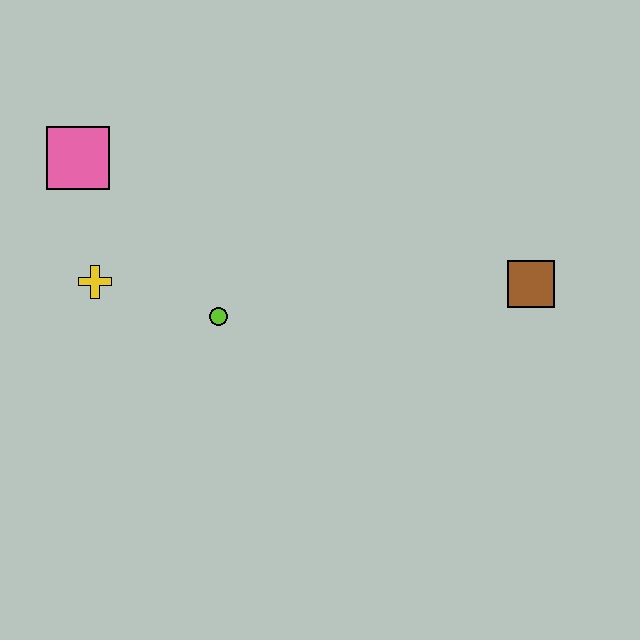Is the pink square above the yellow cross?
Yes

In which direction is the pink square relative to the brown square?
The pink square is to the left of the brown square.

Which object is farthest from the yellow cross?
The brown square is farthest from the yellow cross.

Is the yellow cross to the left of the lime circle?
Yes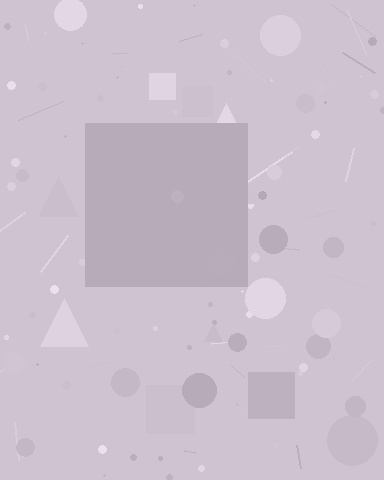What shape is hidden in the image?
A square is hidden in the image.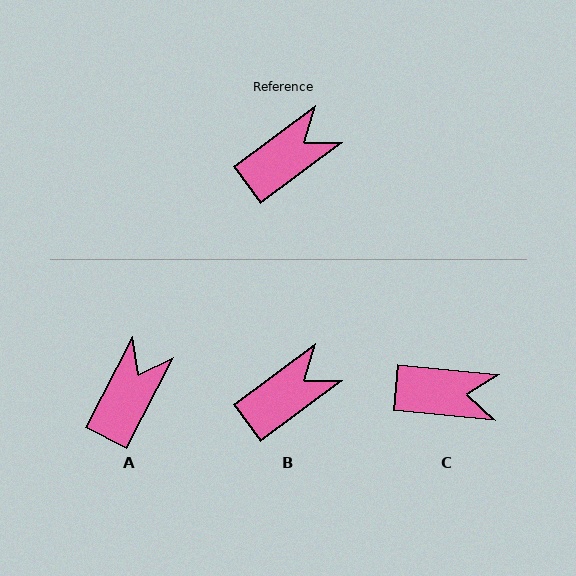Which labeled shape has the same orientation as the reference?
B.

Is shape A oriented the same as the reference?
No, it is off by about 26 degrees.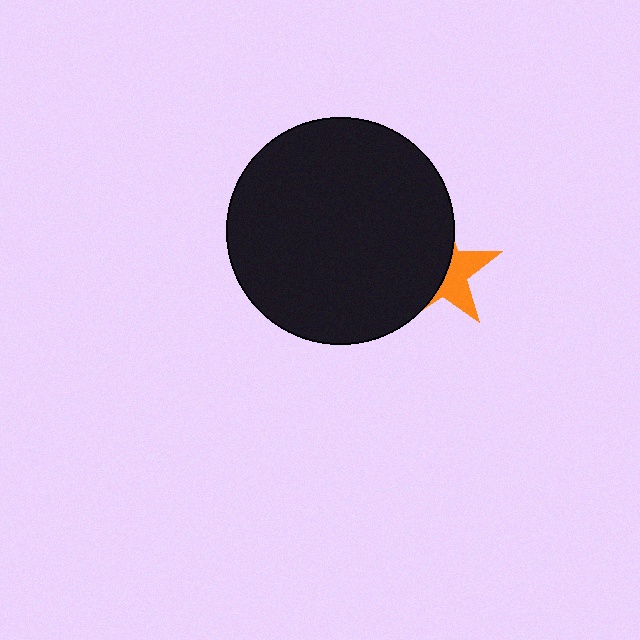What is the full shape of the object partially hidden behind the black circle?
The partially hidden object is an orange star.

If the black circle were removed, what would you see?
You would see the complete orange star.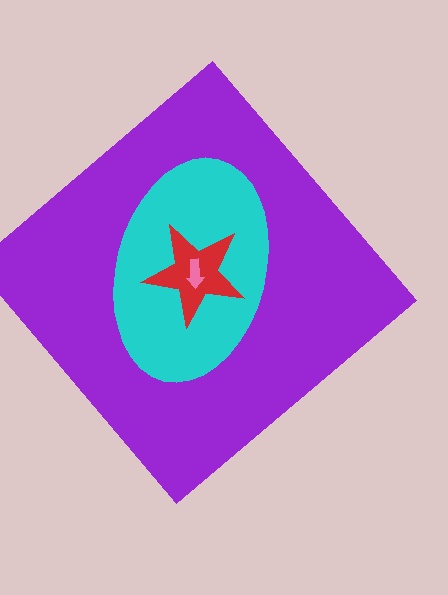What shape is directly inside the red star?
The pink arrow.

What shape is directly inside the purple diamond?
The cyan ellipse.